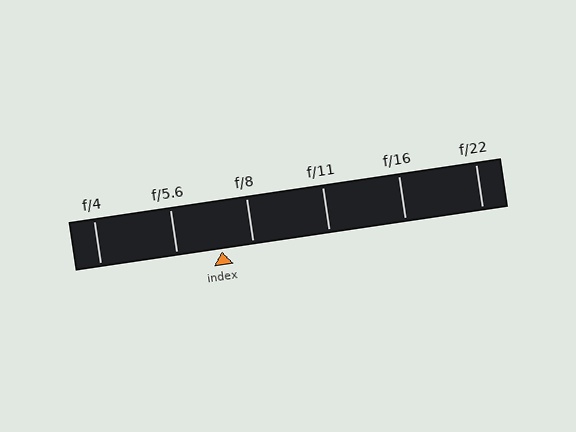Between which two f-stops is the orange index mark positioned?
The index mark is between f/5.6 and f/8.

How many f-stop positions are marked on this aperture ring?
There are 6 f-stop positions marked.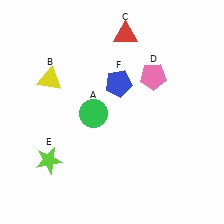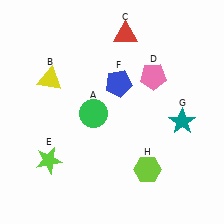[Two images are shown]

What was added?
A teal star (G), a lime hexagon (H) were added in Image 2.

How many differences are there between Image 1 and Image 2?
There are 2 differences between the two images.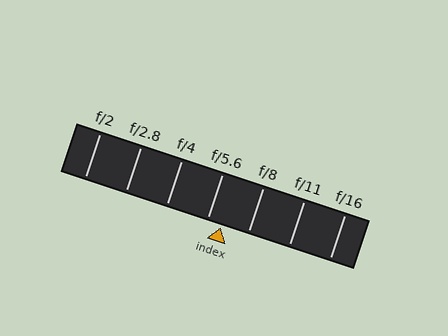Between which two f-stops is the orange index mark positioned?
The index mark is between f/5.6 and f/8.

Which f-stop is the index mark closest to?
The index mark is closest to f/5.6.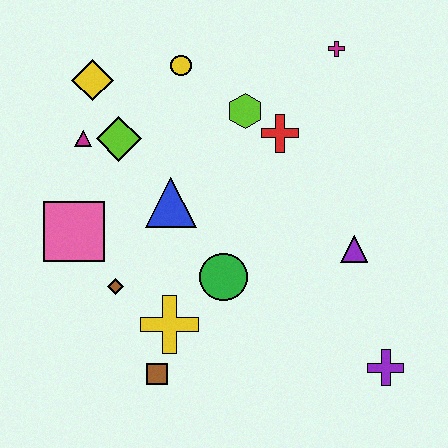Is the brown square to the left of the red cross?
Yes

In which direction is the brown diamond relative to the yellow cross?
The brown diamond is to the left of the yellow cross.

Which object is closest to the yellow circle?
The lime hexagon is closest to the yellow circle.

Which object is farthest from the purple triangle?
The yellow diamond is farthest from the purple triangle.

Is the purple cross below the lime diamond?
Yes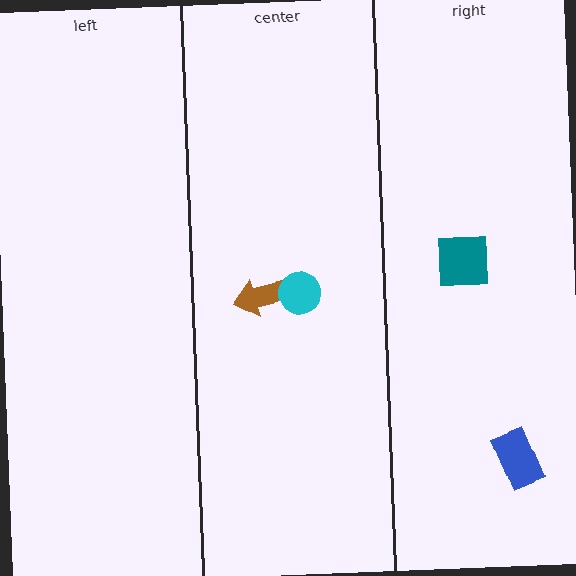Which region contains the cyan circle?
The center region.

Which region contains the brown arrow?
The center region.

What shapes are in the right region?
The blue rectangle, the teal square.